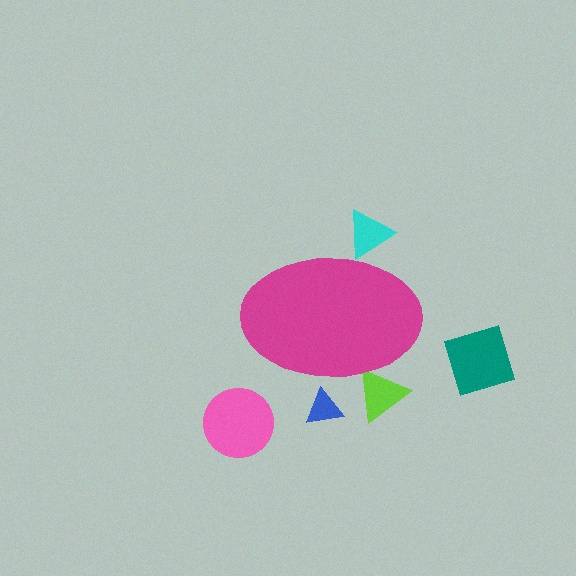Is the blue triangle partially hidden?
Yes, the blue triangle is partially hidden behind the magenta ellipse.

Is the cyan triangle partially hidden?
Yes, the cyan triangle is partially hidden behind the magenta ellipse.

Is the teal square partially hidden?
No, the teal square is fully visible.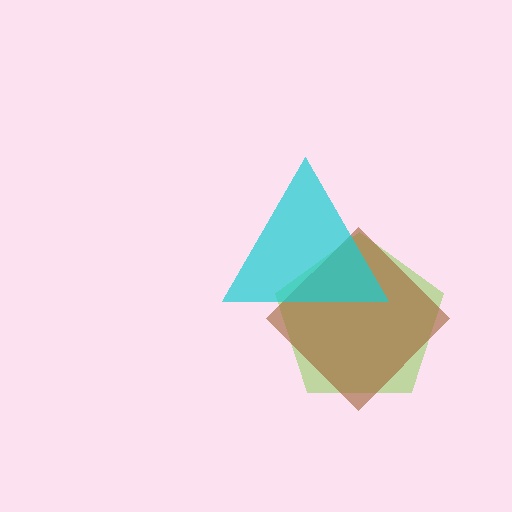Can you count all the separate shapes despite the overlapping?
Yes, there are 3 separate shapes.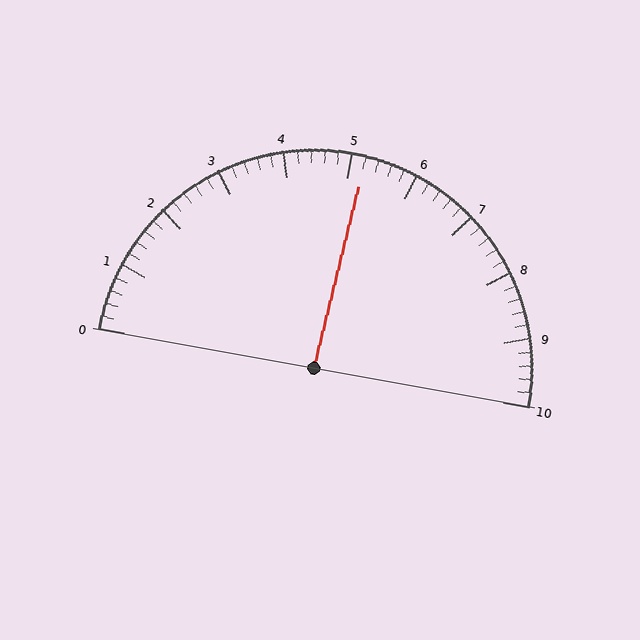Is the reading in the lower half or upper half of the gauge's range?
The reading is in the upper half of the range (0 to 10).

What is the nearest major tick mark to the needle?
The nearest major tick mark is 5.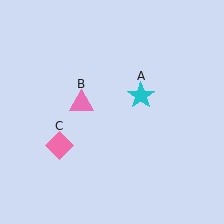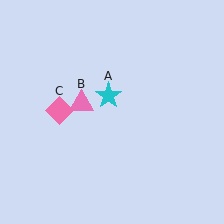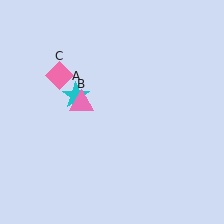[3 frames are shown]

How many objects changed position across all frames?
2 objects changed position: cyan star (object A), pink diamond (object C).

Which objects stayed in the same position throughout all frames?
Pink triangle (object B) remained stationary.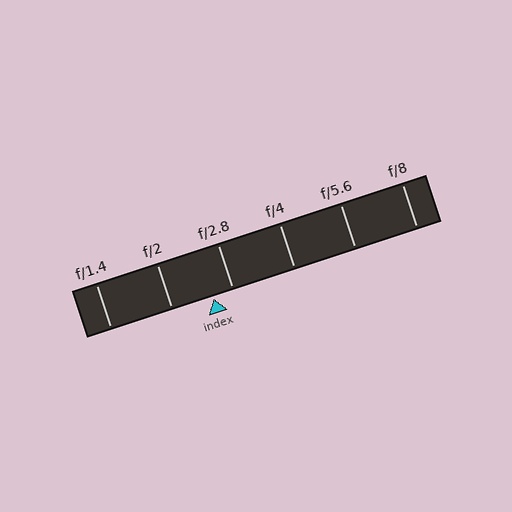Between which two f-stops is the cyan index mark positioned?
The index mark is between f/2 and f/2.8.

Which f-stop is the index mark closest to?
The index mark is closest to f/2.8.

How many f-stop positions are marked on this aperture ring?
There are 6 f-stop positions marked.